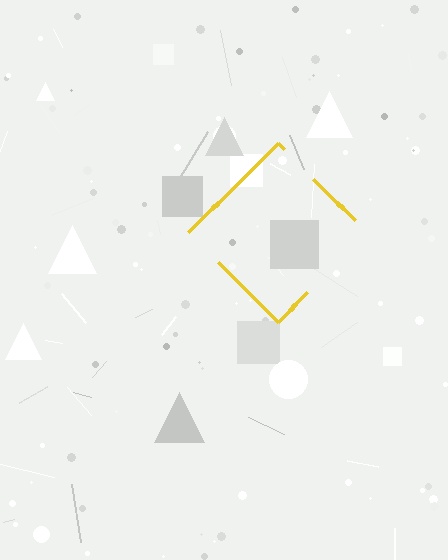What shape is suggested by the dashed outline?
The dashed outline suggests a diamond.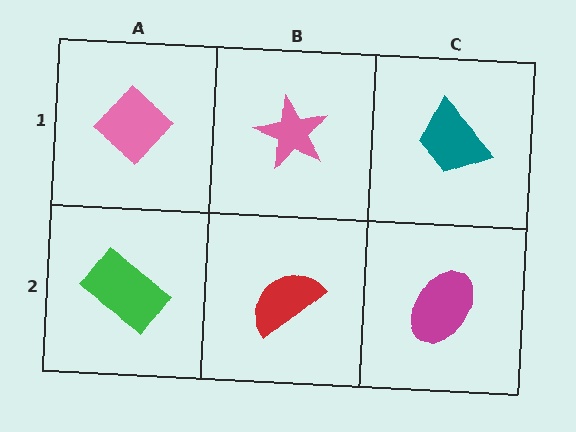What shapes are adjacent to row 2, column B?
A pink star (row 1, column B), a green rectangle (row 2, column A), a magenta ellipse (row 2, column C).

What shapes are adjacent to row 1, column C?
A magenta ellipse (row 2, column C), a pink star (row 1, column B).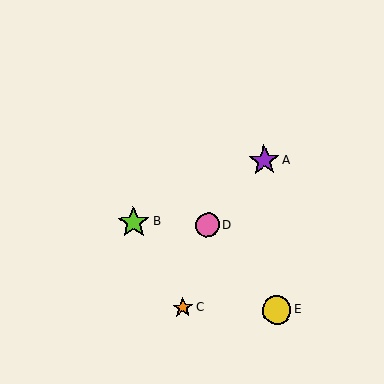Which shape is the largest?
The lime star (labeled B) is the largest.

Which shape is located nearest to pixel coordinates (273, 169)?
The purple star (labeled A) at (264, 161) is nearest to that location.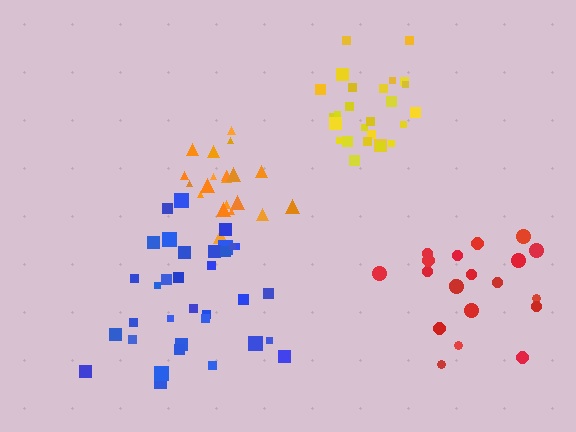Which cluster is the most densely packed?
Orange.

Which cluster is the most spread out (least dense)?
Red.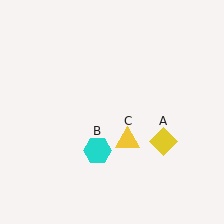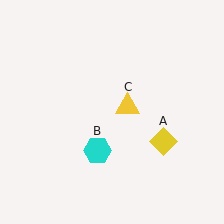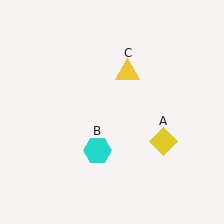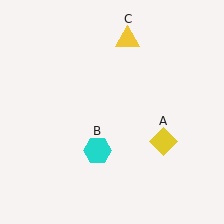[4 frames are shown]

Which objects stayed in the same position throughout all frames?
Yellow diamond (object A) and cyan hexagon (object B) remained stationary.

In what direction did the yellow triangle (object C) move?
The yellow triangle (object C) moved up.